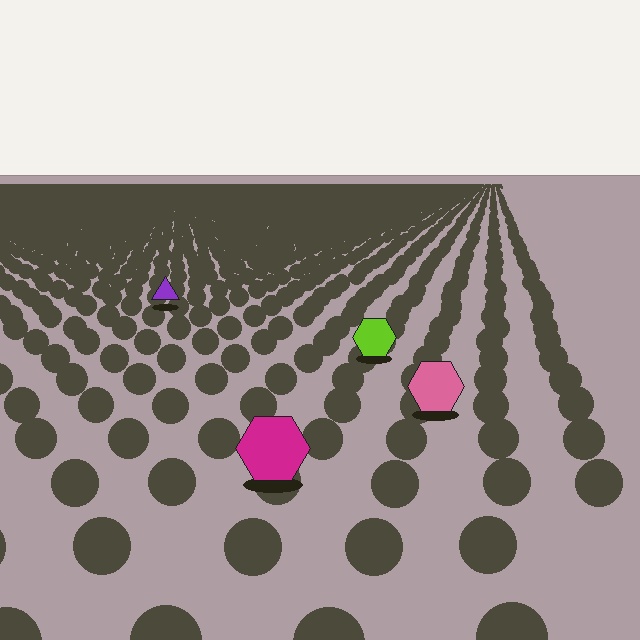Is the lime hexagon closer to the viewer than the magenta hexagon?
No. The magenta hexagon is closer — you can tell from the texture gradient: the ground texture is coarser near it.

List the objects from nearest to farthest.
From nearest to farthest: the magenta hexagon, the pink hexagon, the lime hexagon, the purple triangle.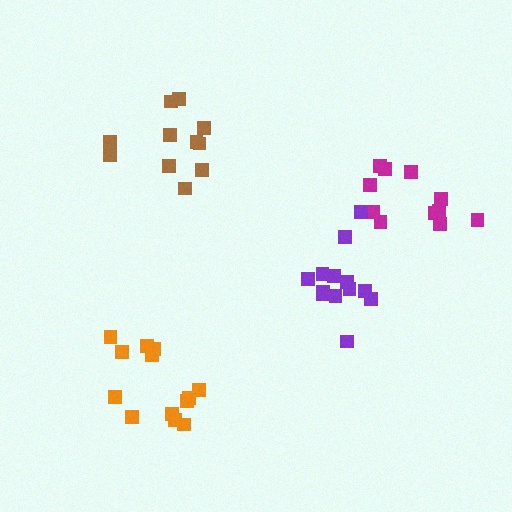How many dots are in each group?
Group 1: 11 dots, Group 2: 11 dots, Group 3: 13 dots, Group 4: 13 dots (48 total).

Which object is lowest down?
The orange cluster is bottommost.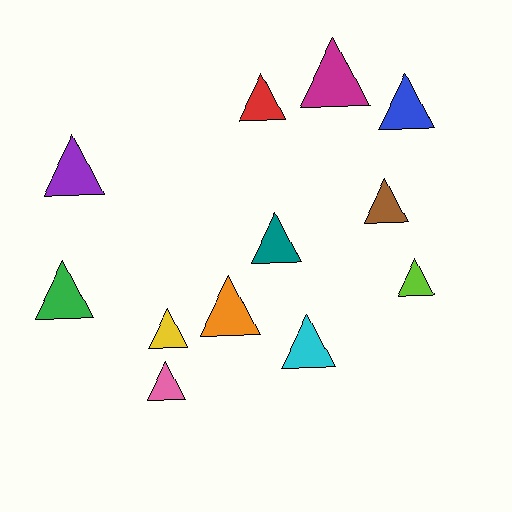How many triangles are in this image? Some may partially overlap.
There are 12 triangles.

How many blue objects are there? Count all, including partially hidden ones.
There is 1 blue object.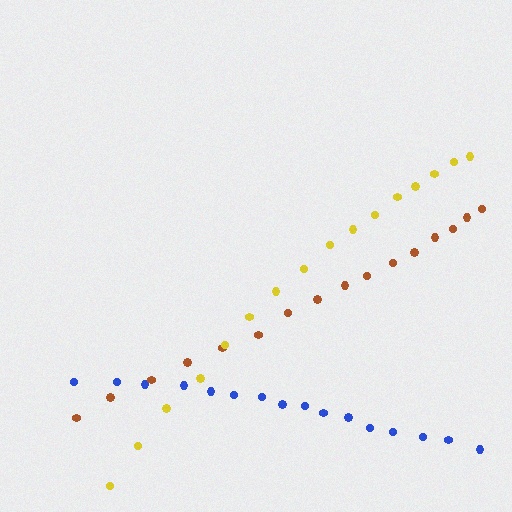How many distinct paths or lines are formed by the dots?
There are 3 distinct paths.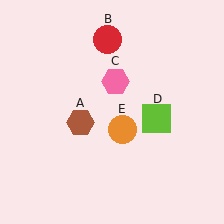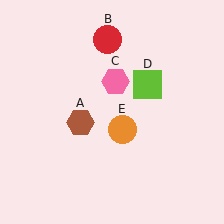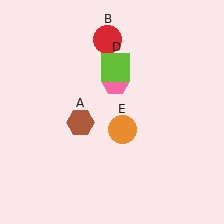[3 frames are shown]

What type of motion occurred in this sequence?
The lime square (object D) rotated counterclockwise around the center of the scene.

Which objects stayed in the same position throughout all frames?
Brown hexagon (object A) and red circle (object B) and pink hexagon (object C) and orange circle (object E) remained stationary.